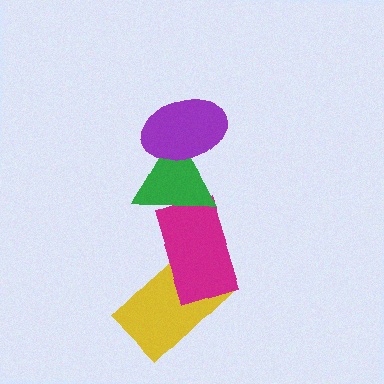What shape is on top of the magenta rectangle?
The green triangle is on top of the magenta rectangle.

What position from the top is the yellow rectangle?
The yellow rectangle is 4th from the top.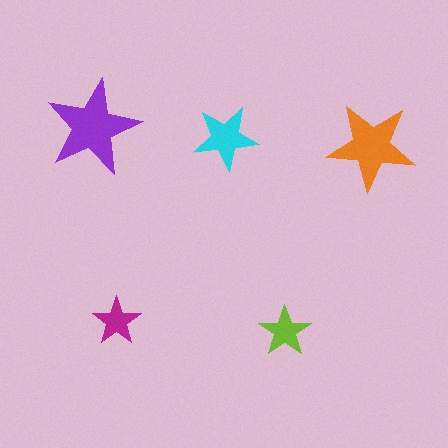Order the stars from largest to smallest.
the purple one, the orange one, the cyan one, the lime one, the magenta one.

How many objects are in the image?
There are 5 objects in the image.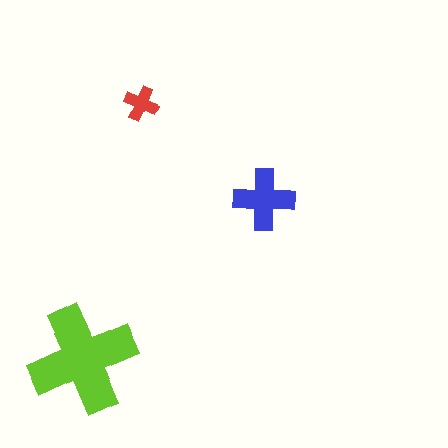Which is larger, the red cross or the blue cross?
The blue one.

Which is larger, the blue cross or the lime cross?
The lime one.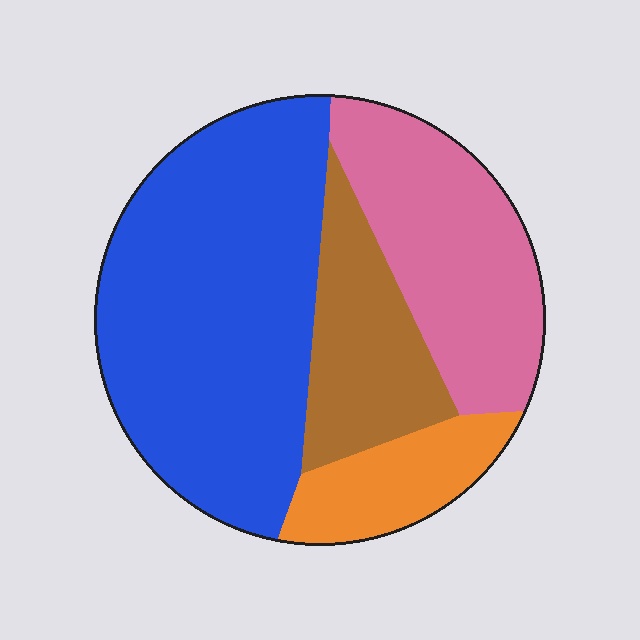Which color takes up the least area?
Orange, at roughly 10%.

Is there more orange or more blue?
Blue.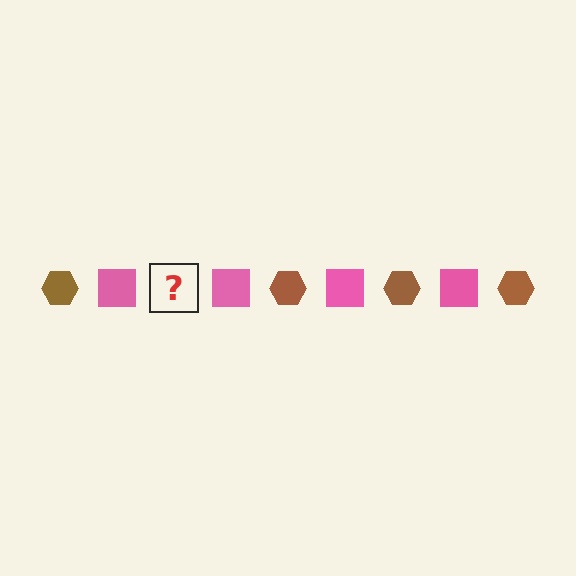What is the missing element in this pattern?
The missing element is a brown hexagon.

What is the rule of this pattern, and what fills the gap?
The rule is that the pattern alternates between brown hexagon and pink square. The gap should be filled with a brown hexagon.